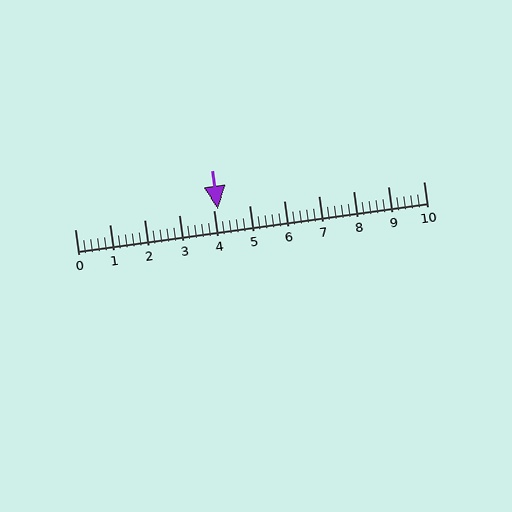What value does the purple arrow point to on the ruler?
The purple arrow points to approximately 4.1.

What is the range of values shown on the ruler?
The ruler shows values from 0 to 10.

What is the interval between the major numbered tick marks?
The major tick marks are spaced 1 units apart.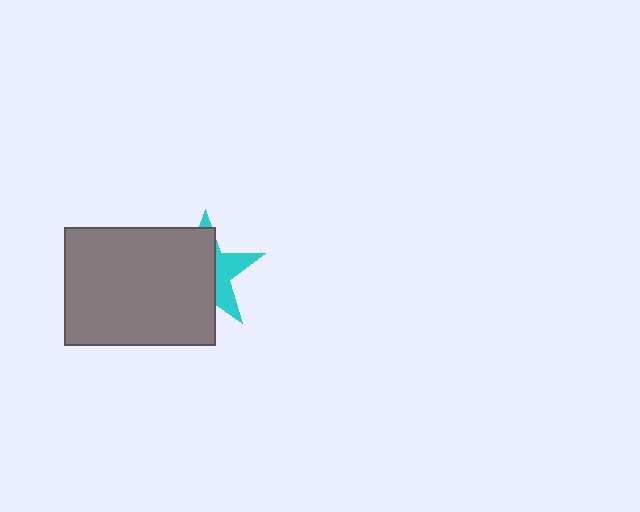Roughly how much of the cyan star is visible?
A small part of it is visible (roughly 36%).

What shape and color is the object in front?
The object in front is a gray rectangle.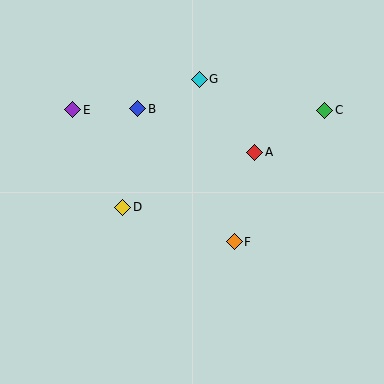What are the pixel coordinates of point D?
Point D is at (123, 207).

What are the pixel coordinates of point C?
Point C is at (325, 110).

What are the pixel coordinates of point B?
Point B is at (138, 109).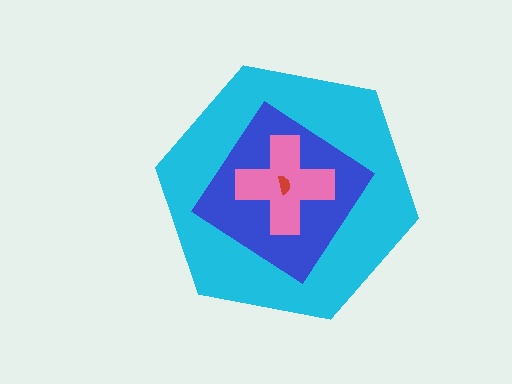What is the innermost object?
The red semicircle.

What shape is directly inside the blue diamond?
The pink cross.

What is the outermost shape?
The cyan hexagon.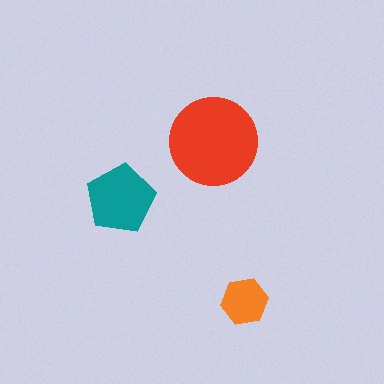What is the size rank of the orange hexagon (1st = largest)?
3rd.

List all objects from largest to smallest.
The red circle, the teal pentagon, the orange hexagon.